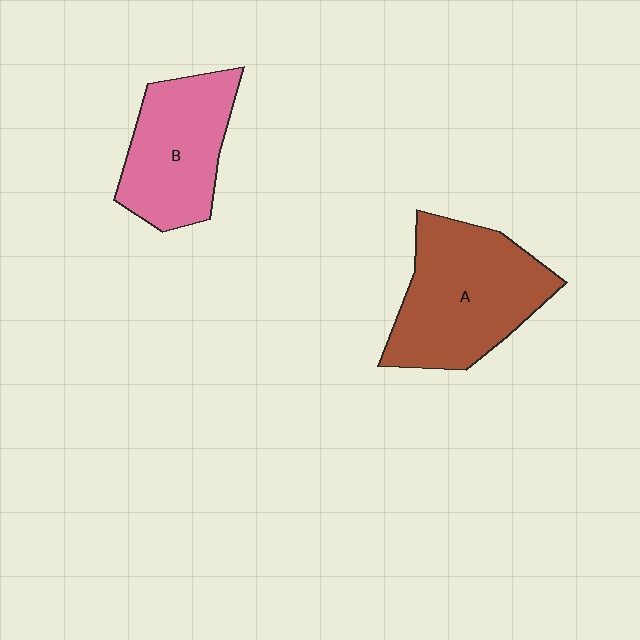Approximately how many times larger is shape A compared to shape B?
Approximately 1.3 times.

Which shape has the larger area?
Shape A (brown).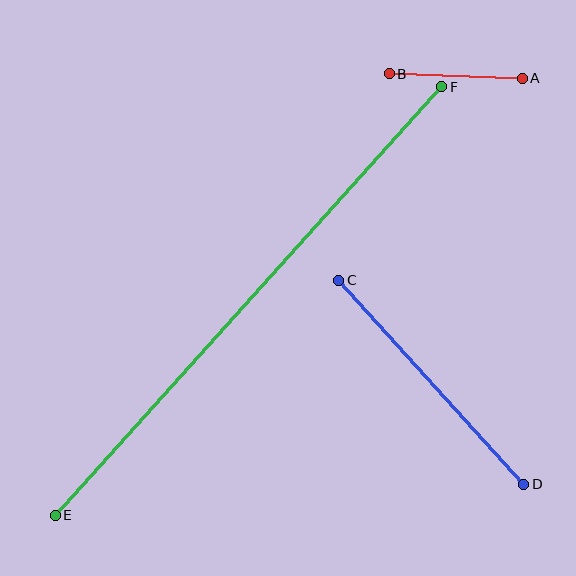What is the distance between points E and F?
The distance is approximately 577 pixels.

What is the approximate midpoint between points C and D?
The midpoint is at approximately (431, 382) pixels.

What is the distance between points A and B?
The distance is approximately 133 pixels.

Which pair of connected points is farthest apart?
Points E and F are farthest apart.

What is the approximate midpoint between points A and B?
The midpoint is at approximately (456, 76) pixels.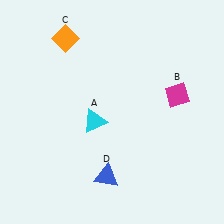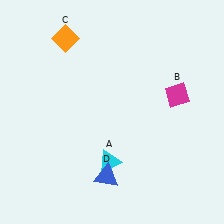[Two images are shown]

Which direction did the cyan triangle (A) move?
The cyan triangle (A) moved down.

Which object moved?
The cyan triangle (A) moved down.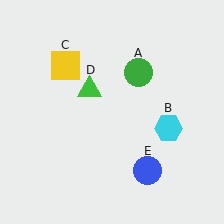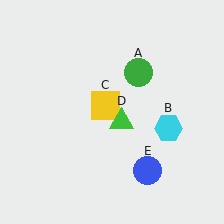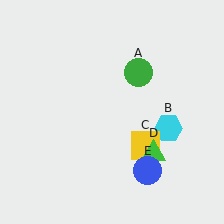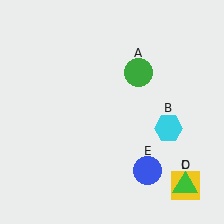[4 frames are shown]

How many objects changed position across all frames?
2 objects changed position: yellow square (object C), green triangle (object D).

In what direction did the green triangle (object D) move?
The green triangle (object D) moved down and to the right.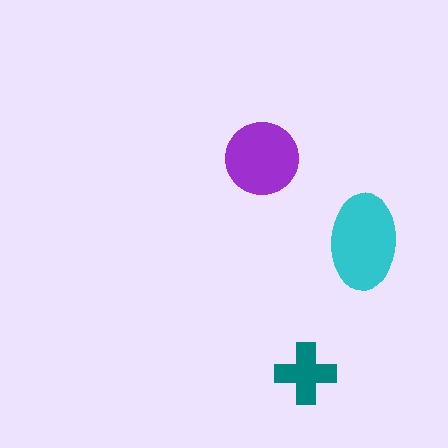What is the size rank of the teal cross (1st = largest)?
3rd.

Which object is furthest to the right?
The cyan ellipse is rightmost.